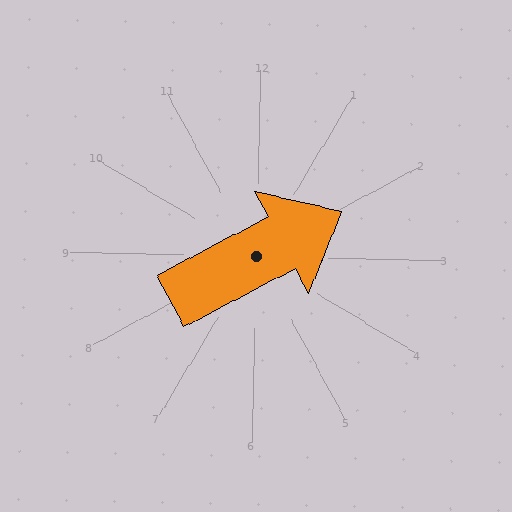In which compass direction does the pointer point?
Northeast.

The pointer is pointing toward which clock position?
Roughly 2 o'clock.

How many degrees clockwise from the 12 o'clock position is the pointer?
Approximately 61 degrees.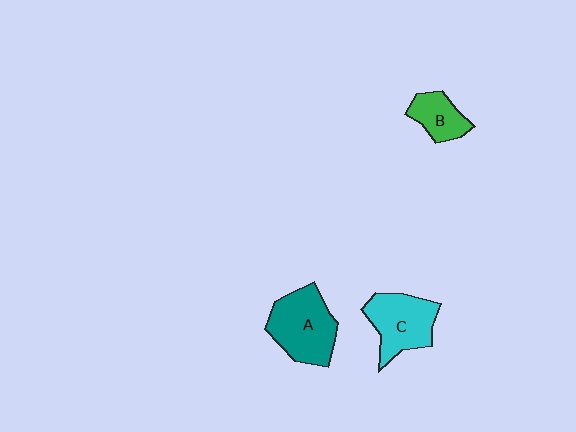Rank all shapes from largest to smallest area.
From largest to smallest: A (teal), C (cyan), B (green).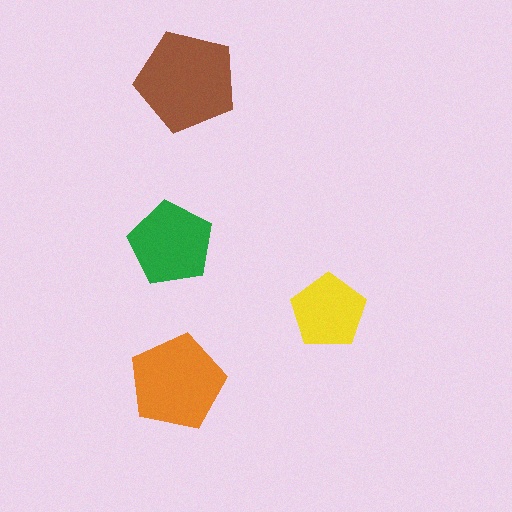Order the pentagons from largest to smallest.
the brown one, the orange one, the green one, the yellow one.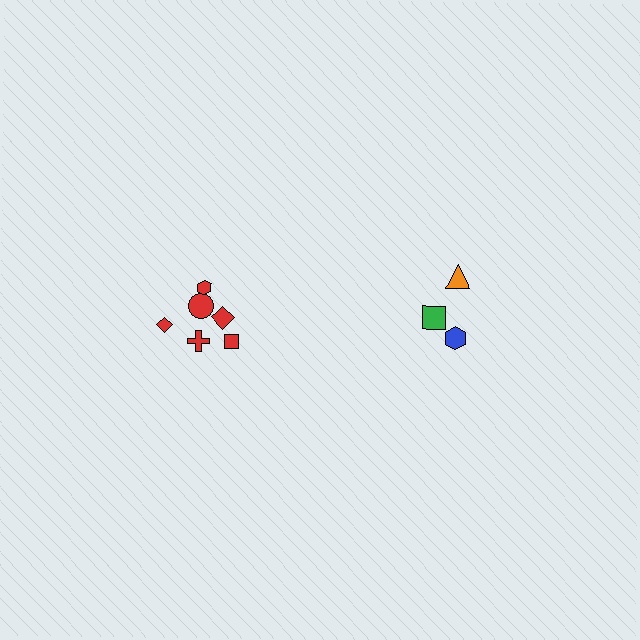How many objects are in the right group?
There are 3 objects.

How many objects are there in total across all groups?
There are 9 objects.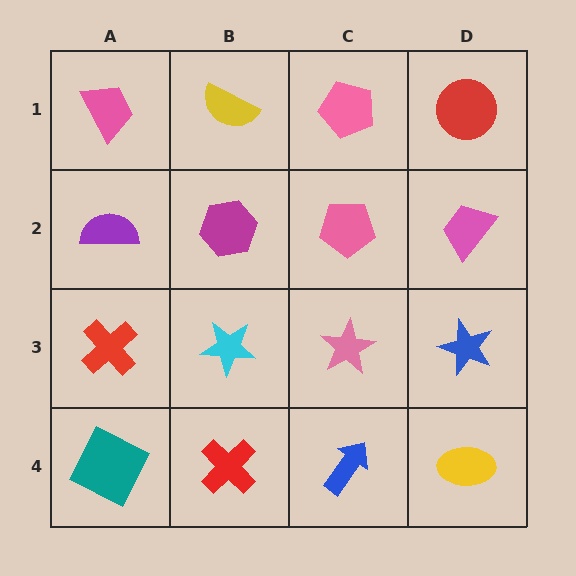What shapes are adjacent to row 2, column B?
A yellow semicircle (row 1, column B), a cyan star (row 3, column B), a purple semicircle (row 2, column A), a pink pentagon (row 2, column C).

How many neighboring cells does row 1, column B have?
3.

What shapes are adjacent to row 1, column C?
A pink pentagon (row 2, column C), a yellow semicircle (row 1, column B), a red circle (row 1, column D).